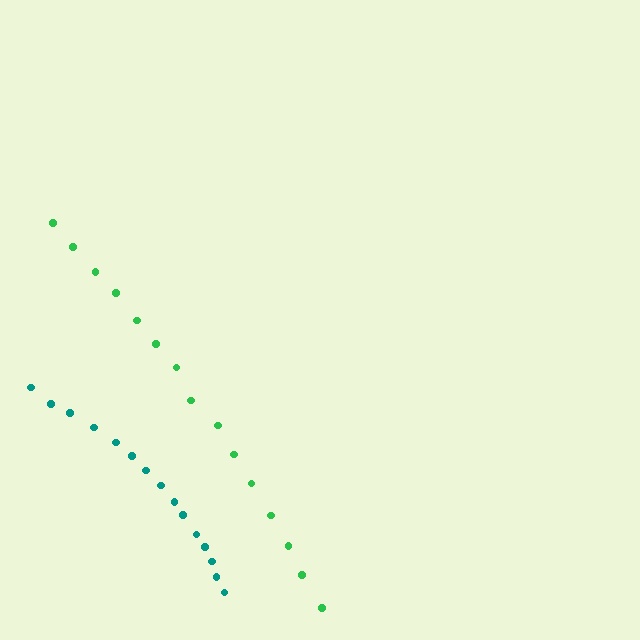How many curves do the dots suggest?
There are 2 distinct paths.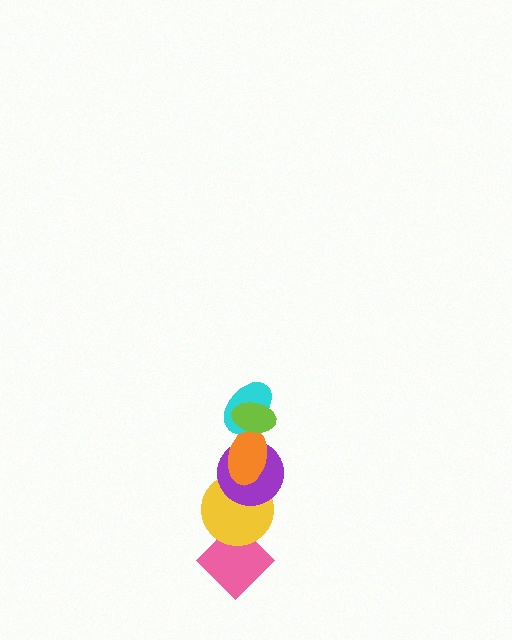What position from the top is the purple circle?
The purple circle is 4th from the top.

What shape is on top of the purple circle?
The orange ellipse is on top of the purple circle.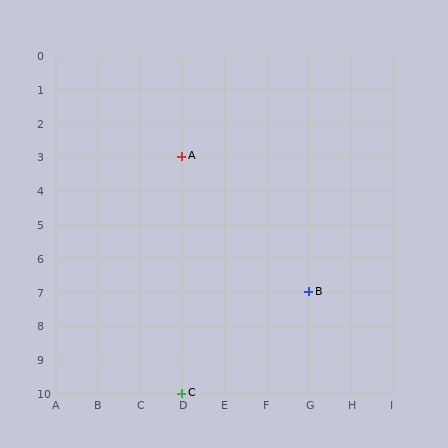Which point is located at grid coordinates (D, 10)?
Point C is at (D, 10).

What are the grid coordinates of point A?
Point A is at grid coordinates (D, 3).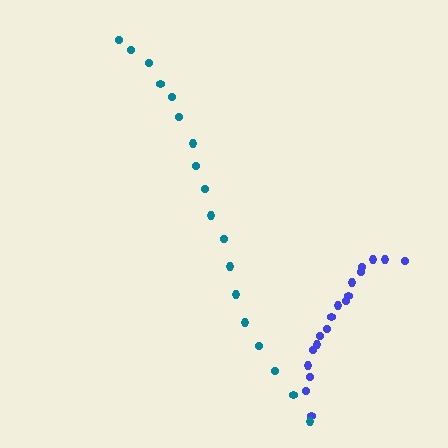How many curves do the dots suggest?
There are 2 distinct paths.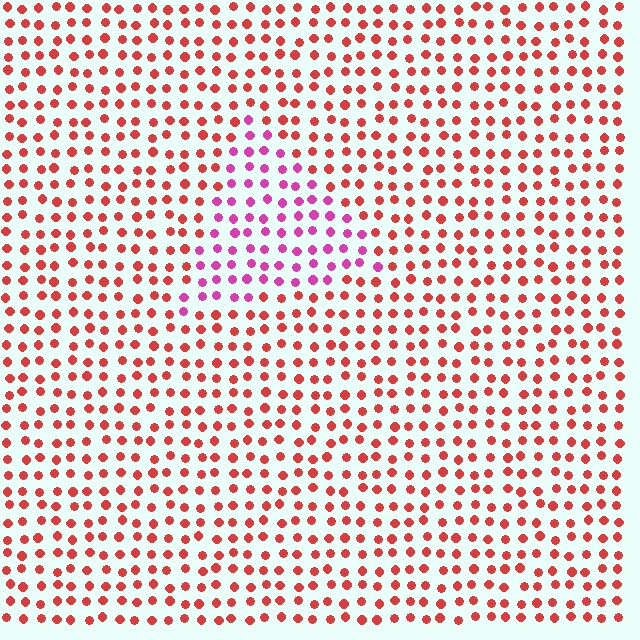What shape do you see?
I see a triangle.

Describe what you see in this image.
The image is filled with small red elements in a uniform arrangement. A triangle-shaped region is visible where the elements are tinted to a slightly different hue, forming a subtle color boundary.